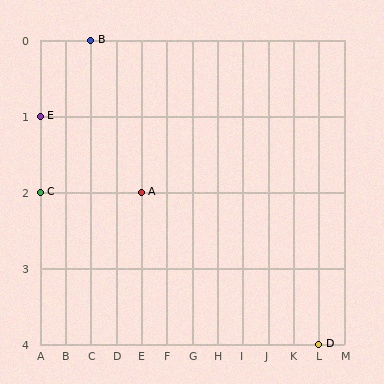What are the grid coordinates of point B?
Point B is at grid coordinates (C, 0).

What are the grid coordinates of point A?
Point A is at grid coordinates (E, 2).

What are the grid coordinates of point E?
Point E is at grid coordinates (A, 1).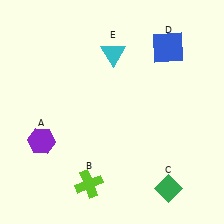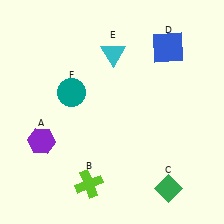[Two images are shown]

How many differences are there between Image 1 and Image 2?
There is 1 difference between the two images.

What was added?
A teal circle (F) was added in Image 2.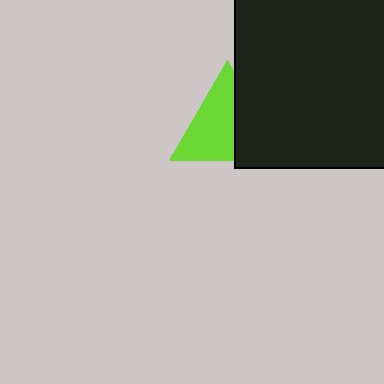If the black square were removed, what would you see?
You would see the complete lime triangle.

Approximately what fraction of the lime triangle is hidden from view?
Roughly 40% of the lime triangle is hidden behind the black square.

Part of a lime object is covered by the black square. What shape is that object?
It is a triangle.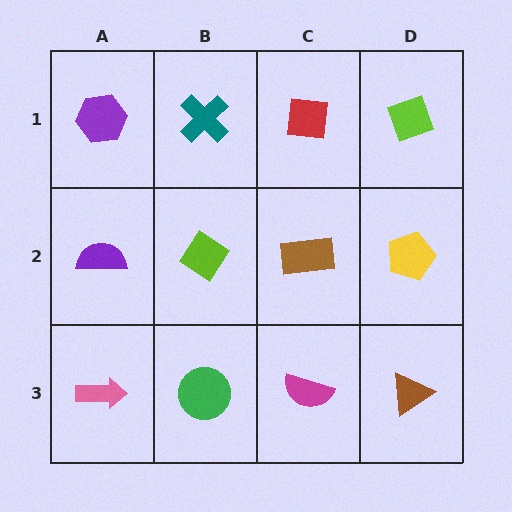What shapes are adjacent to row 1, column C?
A brown rectangle (row 2, column C), a teal cross (row 1, column B), a lime diamond (row 1, column D).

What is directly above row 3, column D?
A yellow pentagon.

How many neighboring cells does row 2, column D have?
3.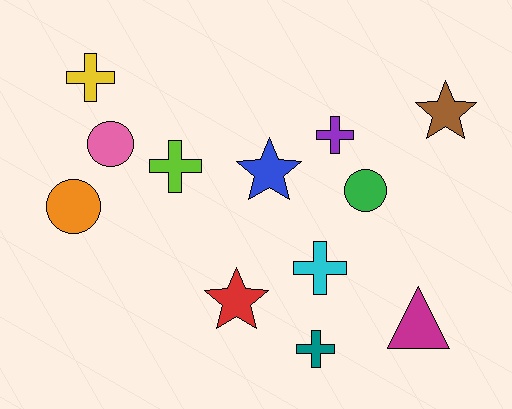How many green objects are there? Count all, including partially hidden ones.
There is 1 green object.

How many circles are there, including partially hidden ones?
There are 3 circles.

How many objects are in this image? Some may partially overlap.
There are 12 objects.